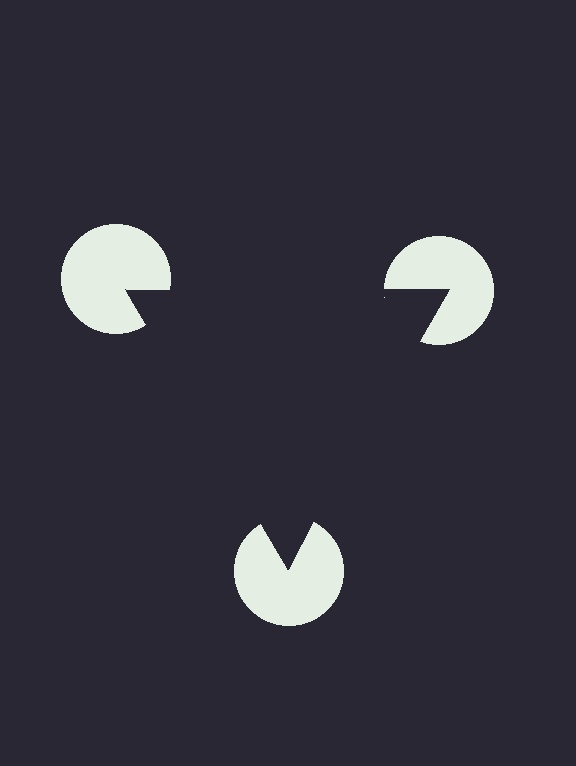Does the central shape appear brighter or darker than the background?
It typically appears slightly darker than the background, even though no actual brightness change is drawn.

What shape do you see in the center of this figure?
An illusory triangle — its edges are inferred from the aligned wedge cuts in the pac-man discs, not physically drawn.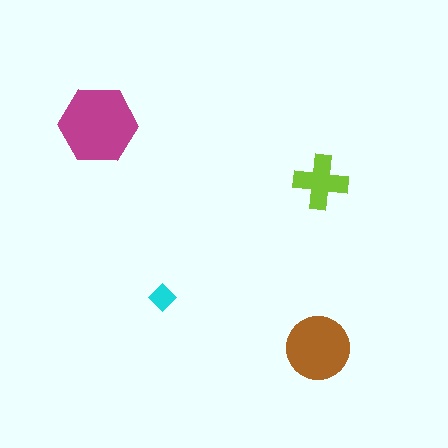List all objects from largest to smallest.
The magenta hexagon, the brown circle, the lime cross, the cyan diamond.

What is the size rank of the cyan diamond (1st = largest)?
4th.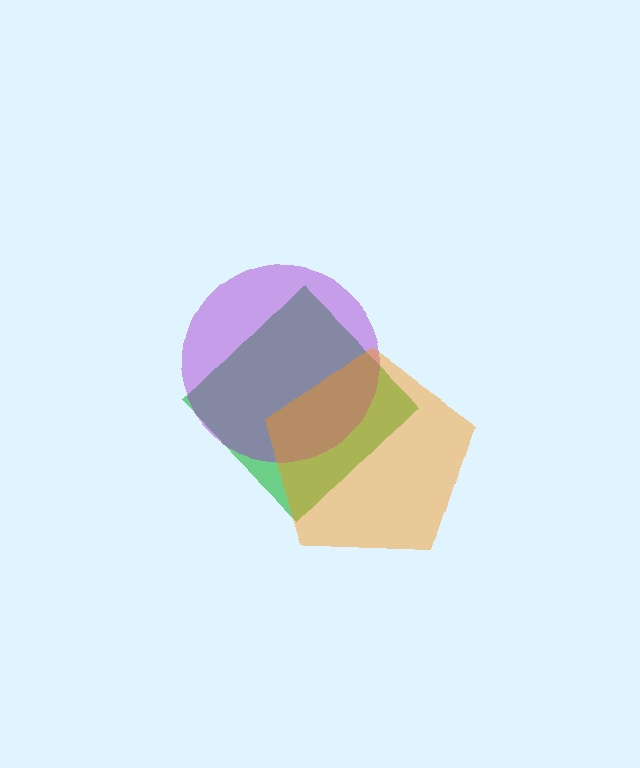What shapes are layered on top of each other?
The layered shapes are: a green diamond, a purple circle, an orange pentagon.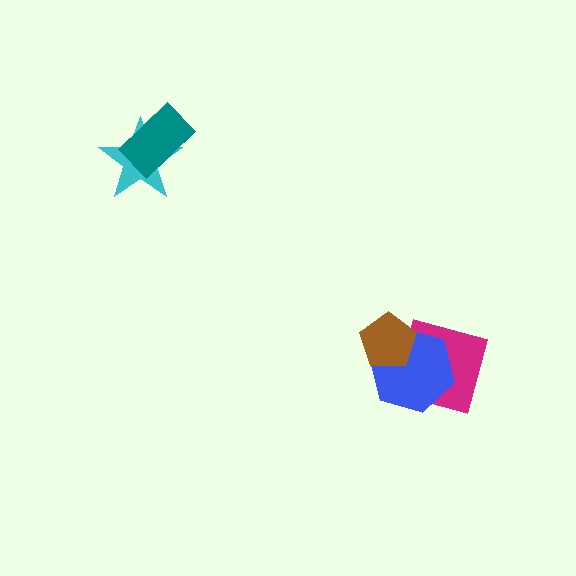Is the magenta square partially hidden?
Yes, it is partially covered by another shape.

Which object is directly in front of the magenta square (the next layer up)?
The blue hexagon is directly in front of the magenta square.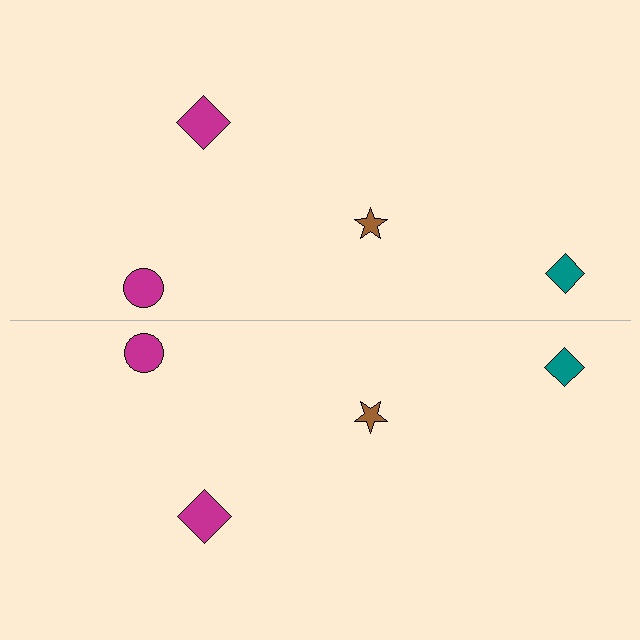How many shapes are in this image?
There are 8 shapes in this image.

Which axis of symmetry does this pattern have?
The pattern has a horizontal axis of symmetry running through the center of the image.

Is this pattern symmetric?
Yes, this pattern has bilateral (reflection) symmetry.